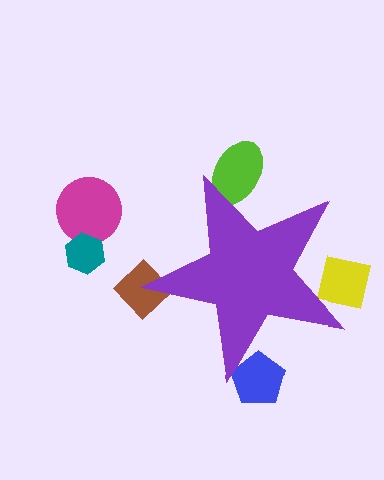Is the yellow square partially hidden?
Yes, the yellow square is partially hidden behind the purple star.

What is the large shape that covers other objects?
A purple star.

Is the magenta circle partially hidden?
No, the magenta circle is fully visible.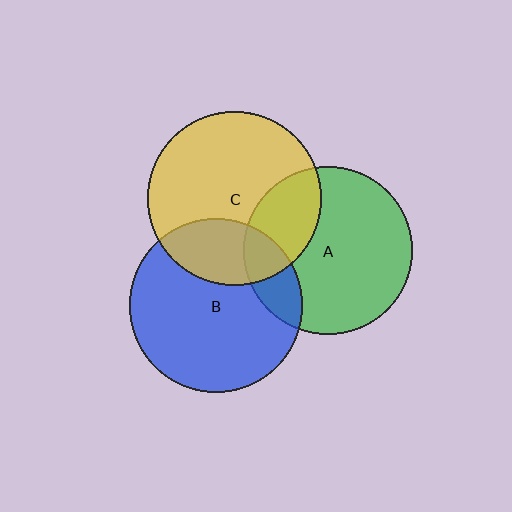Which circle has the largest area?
Circle B (blue).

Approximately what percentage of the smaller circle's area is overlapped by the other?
Approximately 25%.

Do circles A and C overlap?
Yes.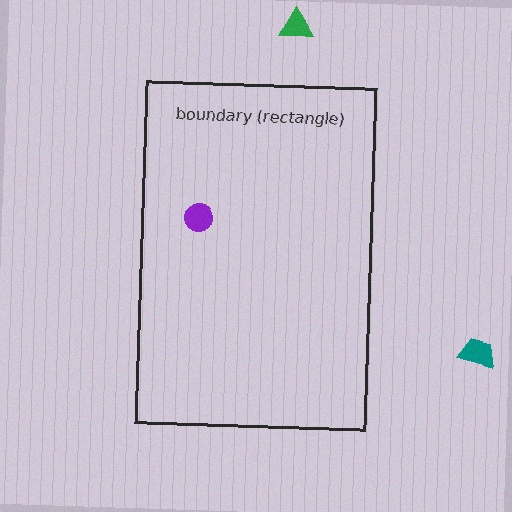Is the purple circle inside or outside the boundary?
Inside.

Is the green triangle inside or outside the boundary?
Outside.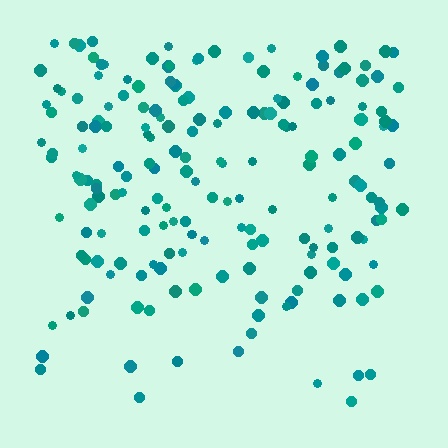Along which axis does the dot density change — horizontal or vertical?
Vertical.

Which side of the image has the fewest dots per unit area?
The bottom.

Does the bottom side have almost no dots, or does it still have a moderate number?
Still a moderate number, just noticeably fewer than the top.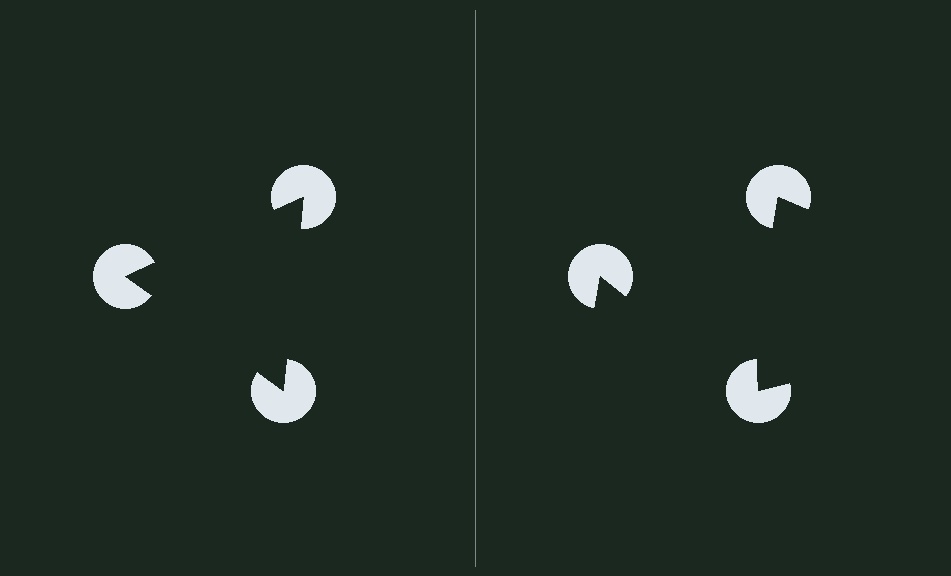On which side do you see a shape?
An illusory triangle appears on the left side. On the right side the wedge cuts are rotated, so no coherent shape forms.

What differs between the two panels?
The pac-man discs are positioned identically on both sides; only the wedge orientations differ. On the left they align to a triangle; on the right they are misaligned.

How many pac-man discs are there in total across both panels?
6 — 3 on each side.